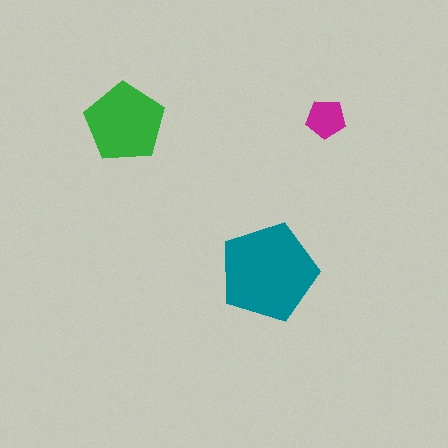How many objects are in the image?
There are 3 objects in the image.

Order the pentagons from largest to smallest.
the teal one, the green one, the magenta one.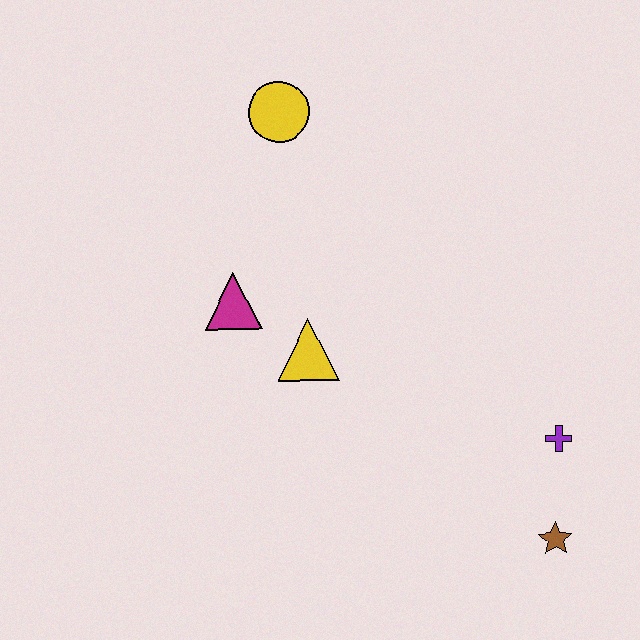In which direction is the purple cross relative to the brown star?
The purple cross is above the brown star.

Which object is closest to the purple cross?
The brown star is closest to the purple cross.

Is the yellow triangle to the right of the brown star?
No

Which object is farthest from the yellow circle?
The brown star is farthest from the yellow circle.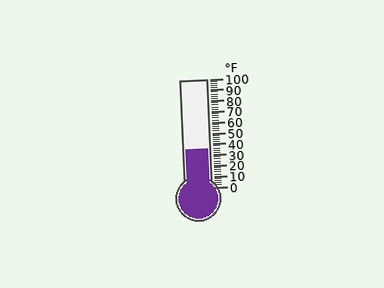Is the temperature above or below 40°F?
The temperature is below 40°F.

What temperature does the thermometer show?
The thermometer shows approximately 36°F.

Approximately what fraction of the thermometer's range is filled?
The thermometer is filled to approximately 35% of its range.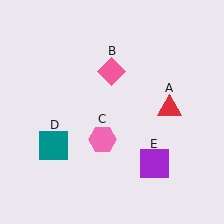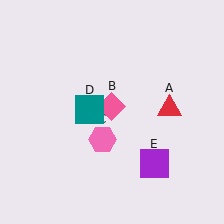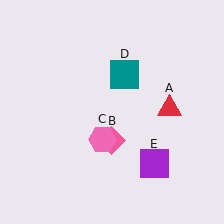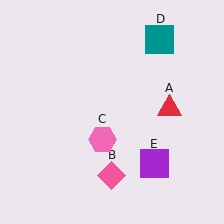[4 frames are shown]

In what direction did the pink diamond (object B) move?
The pink diamond (object B) moved down.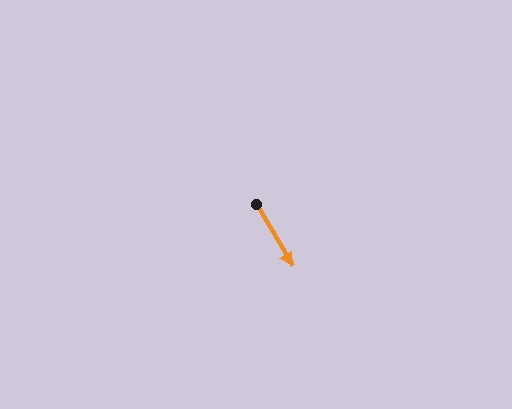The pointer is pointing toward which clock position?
Roughly 5 o'clock.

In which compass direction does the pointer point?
Southeast.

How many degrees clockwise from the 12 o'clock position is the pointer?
Approximately 149 degrees.